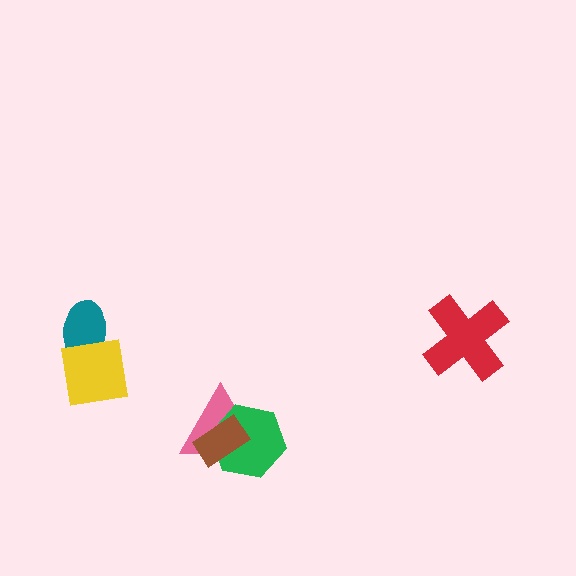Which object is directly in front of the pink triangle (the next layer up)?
The green hexagon is directly in front of the pink triangle.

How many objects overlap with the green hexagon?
2 objects overlap with the green hexagon.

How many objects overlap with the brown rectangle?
2 objects overlap with the brown rectangle.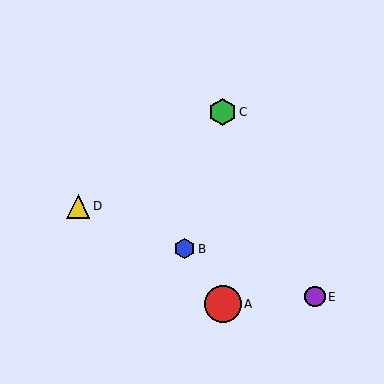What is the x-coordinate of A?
Object A is at x≈223.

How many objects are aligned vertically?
2 objects (A, C) are aligned vertically.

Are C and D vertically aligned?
No, C is at x≈223 and D is at x≈78.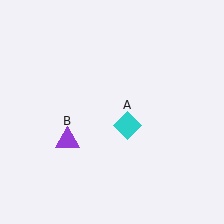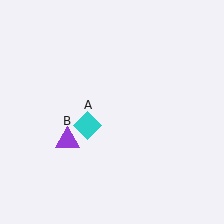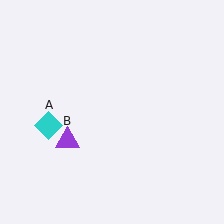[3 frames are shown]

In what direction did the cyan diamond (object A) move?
The cyan diamond (object A) moved left.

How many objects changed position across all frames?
1 object changed position: cyan diamond (object A).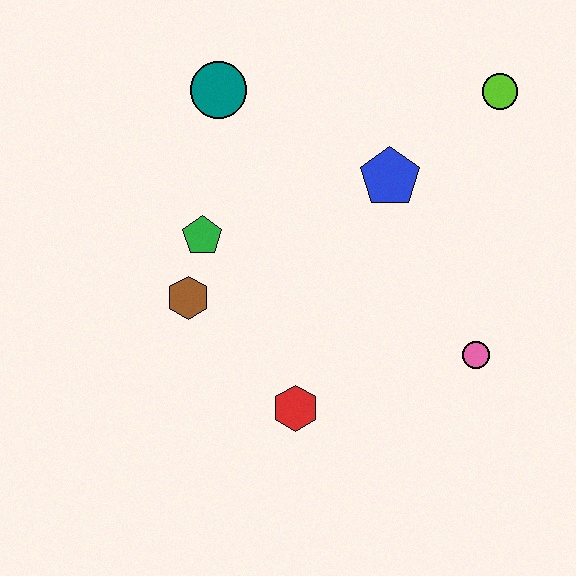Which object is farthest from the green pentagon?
The lime circle is farthest from the green pentagon.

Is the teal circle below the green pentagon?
No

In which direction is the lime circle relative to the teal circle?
The lime circle is to the right of the teal circle.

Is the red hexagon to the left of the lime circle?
Yes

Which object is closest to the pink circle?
The red hexagon is closest to the pink circle.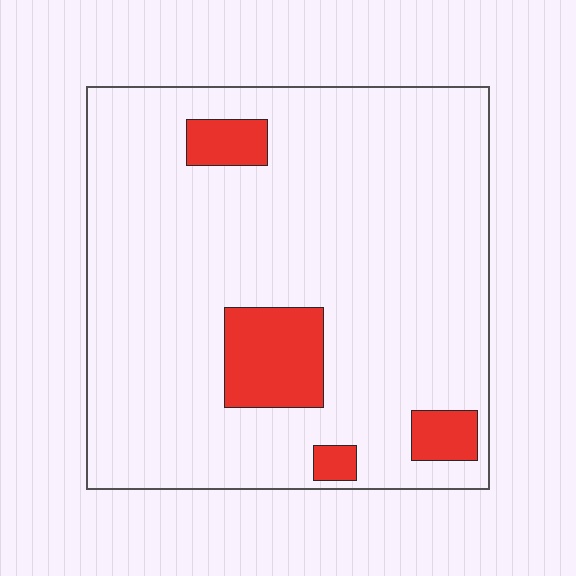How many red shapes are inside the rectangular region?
4.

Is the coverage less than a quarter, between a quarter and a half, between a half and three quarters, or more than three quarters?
Less than a quarter.